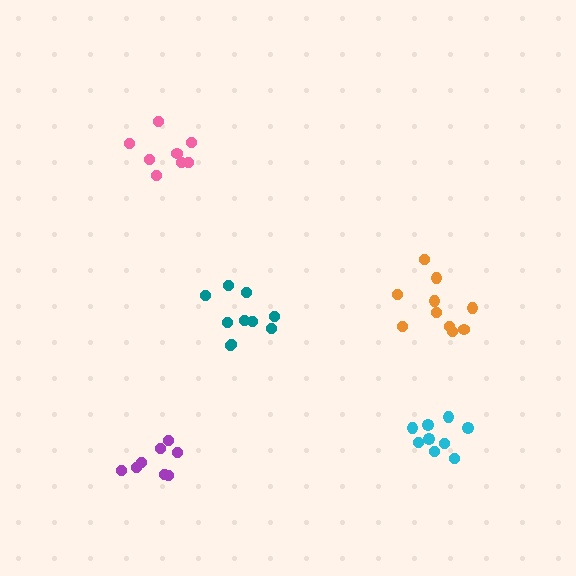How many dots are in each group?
Group 1: 10 dots, Group 2: 8 dots, Group 3: 8 dots, Group 4: 10 dots, Group 5: 9 dots (45 total).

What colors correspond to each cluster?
The clusters are colored: orange, pink, purple, teal, cyan.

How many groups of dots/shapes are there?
There are 5 groups.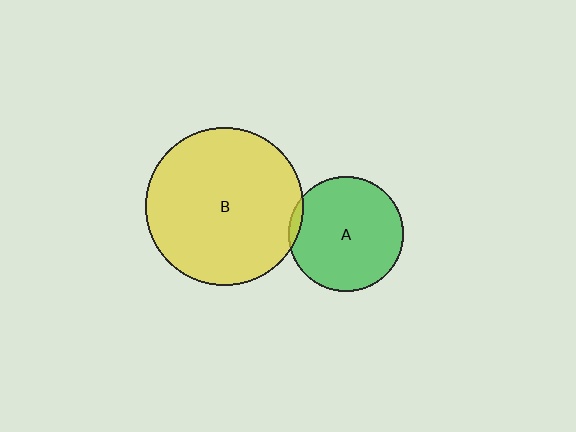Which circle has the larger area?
Circle B (yellow).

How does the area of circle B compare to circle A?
Approximately 1.9 times.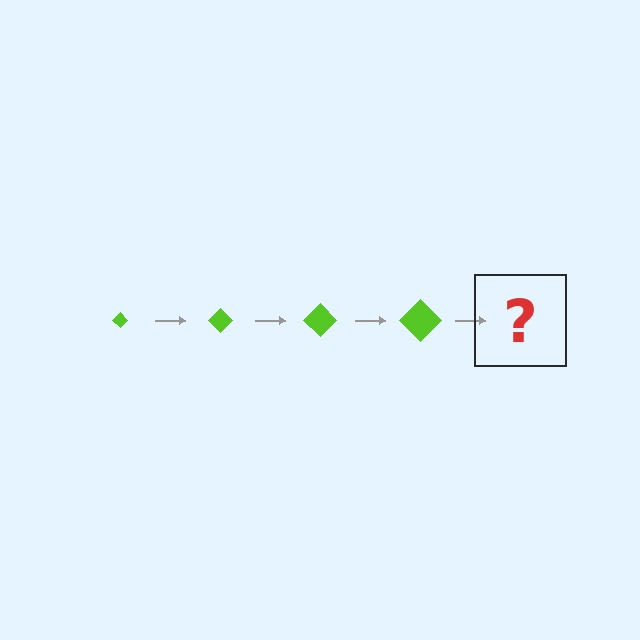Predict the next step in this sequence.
The next step is a lime diamond, larger than the previous one.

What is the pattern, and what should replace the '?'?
The pattern is that the diamond gets progressively larger each step. The '?' should be a lime diamond, larger than the previous one.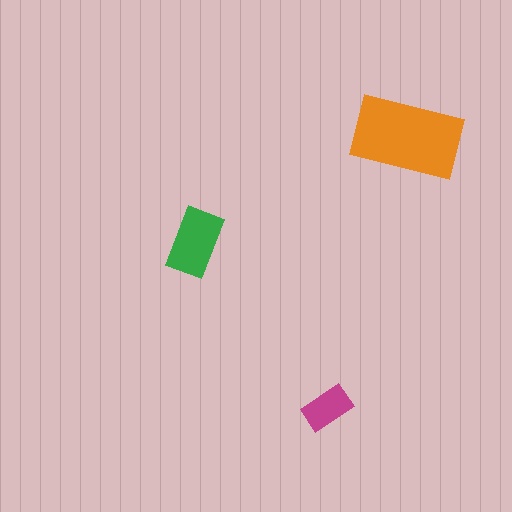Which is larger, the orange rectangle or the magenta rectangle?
The orange one.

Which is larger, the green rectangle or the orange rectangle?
The orange one.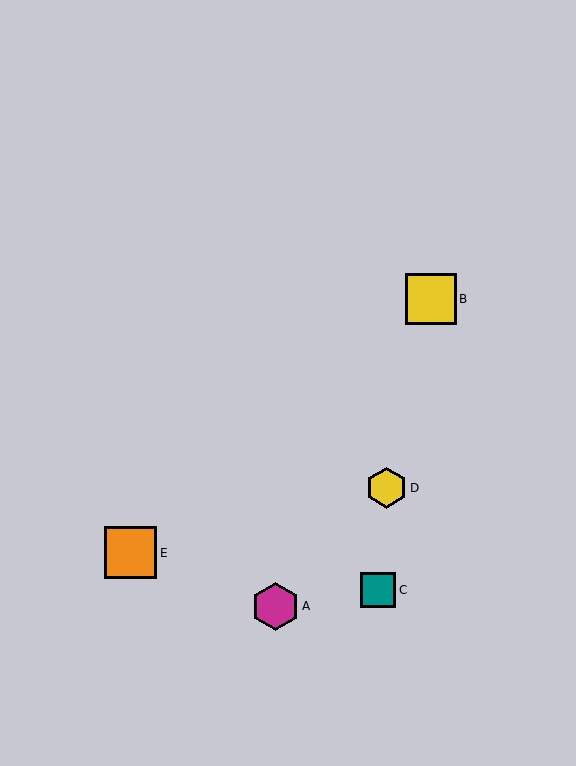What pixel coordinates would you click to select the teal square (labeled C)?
Click at (378, 590) to select the teal square C.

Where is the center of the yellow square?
The center of the yellow square is at (431, 299).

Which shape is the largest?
The orange square (labeled E) is the largest.